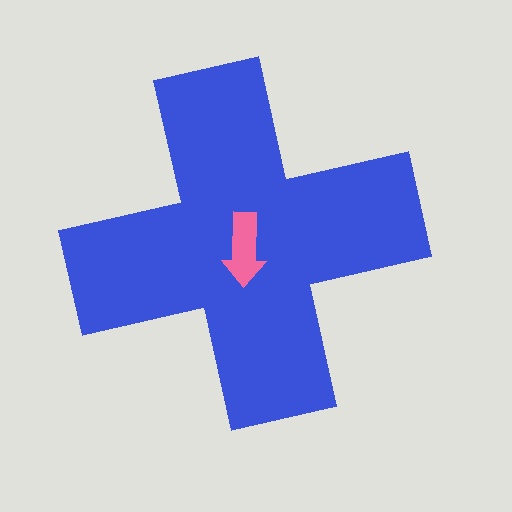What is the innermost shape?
The pink arrow.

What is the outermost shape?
The blue cross.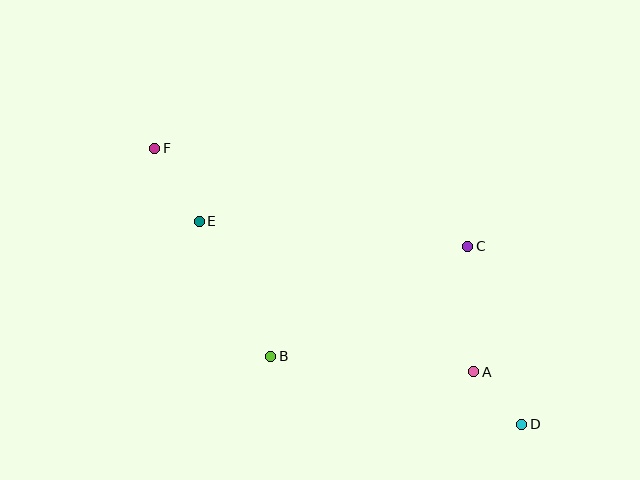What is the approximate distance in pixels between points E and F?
The distance between E and F is approximately 85 pixels.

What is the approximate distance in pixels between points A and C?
The distance between A and C is approximately 126 pixels.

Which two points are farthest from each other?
Points D and F are farthest from each other.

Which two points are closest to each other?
Points A and D are closest to each other.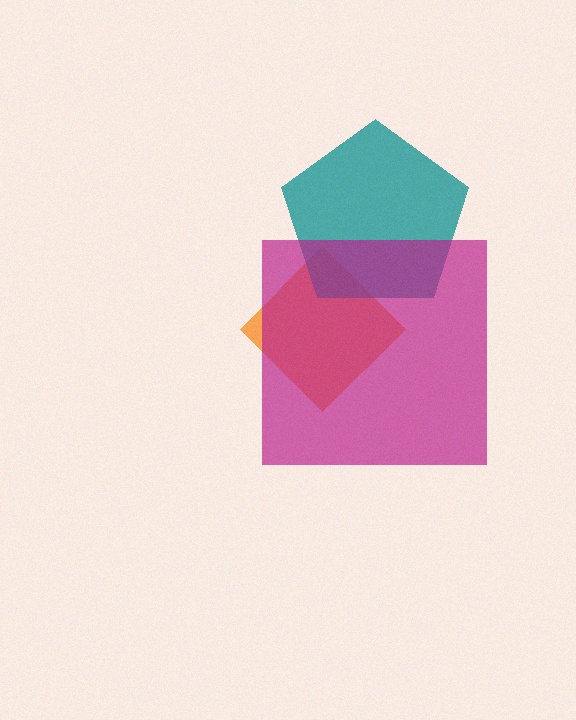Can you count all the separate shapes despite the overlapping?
Yes, there are 3 separate shapes.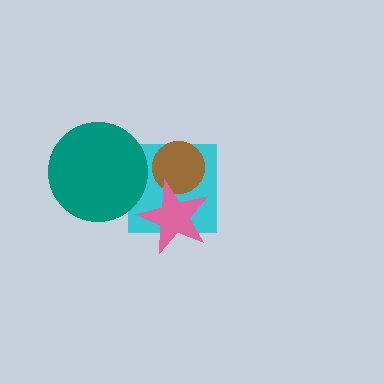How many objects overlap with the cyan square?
3 objects overlap with the cyan square.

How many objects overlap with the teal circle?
1 object overlaps with the teal circle.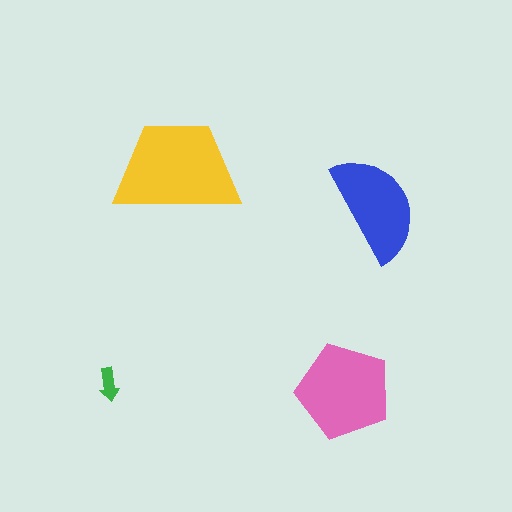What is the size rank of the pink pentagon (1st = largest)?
2nd.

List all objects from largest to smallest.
The yellow trapezoid, the pink pentagon, the blue semicircle, the green arrow.